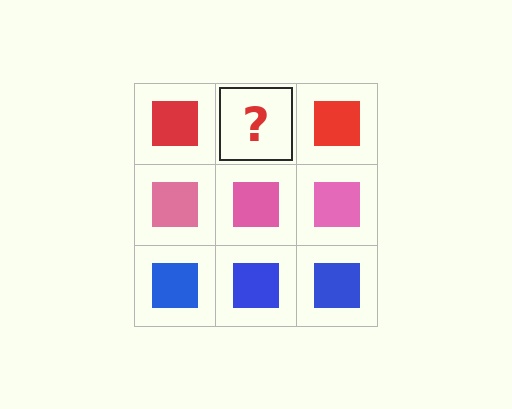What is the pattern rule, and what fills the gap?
The rule is that each row has a consistent color. The gap should be filled with a red square.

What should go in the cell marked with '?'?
The missing cell should contain a red square.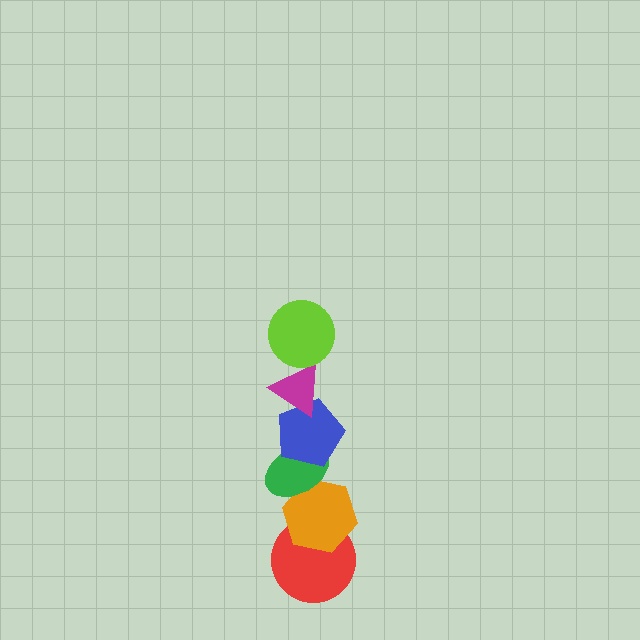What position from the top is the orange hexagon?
The orange hexagon is 5th from the top.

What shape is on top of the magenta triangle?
The lime circle is on top of the magenta triangle.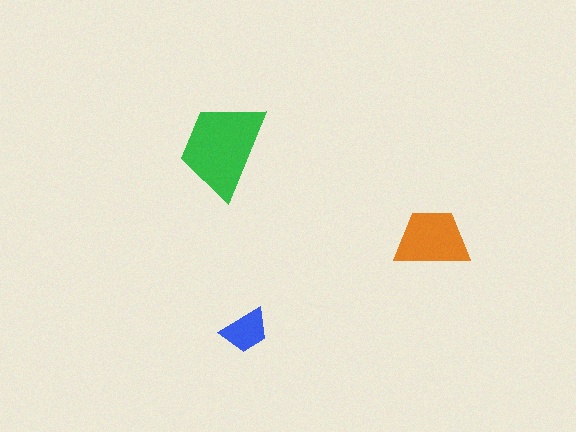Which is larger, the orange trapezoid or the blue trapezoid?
The orange one.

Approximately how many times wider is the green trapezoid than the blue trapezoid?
About 2 times wider.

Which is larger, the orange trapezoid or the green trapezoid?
The green one.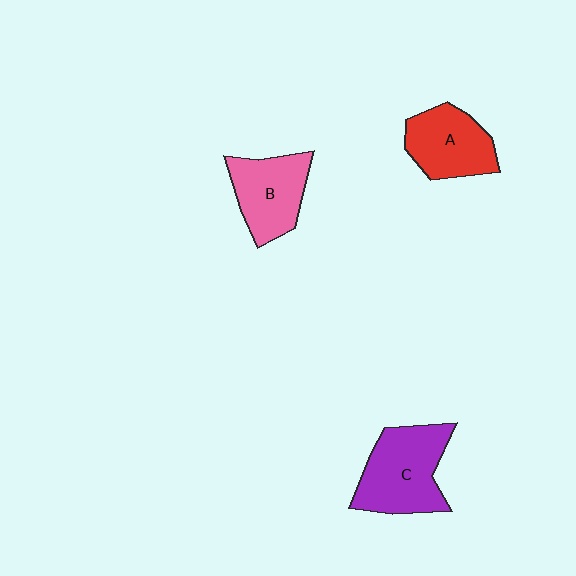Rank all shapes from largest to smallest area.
From largest to smallest: C (purple), B (pink), A (red).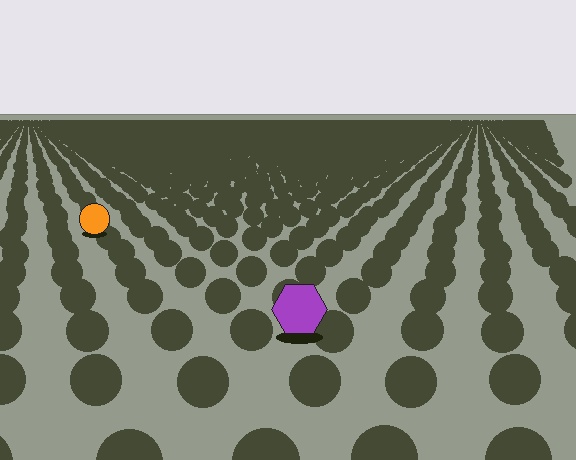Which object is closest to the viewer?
The purple hexagon is closest. The texture marks near it are larger and more spread out.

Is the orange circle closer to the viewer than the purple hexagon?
No. The purple hexagon is closer — you can tell from the texture gradient: the ground texture is coarser near it.